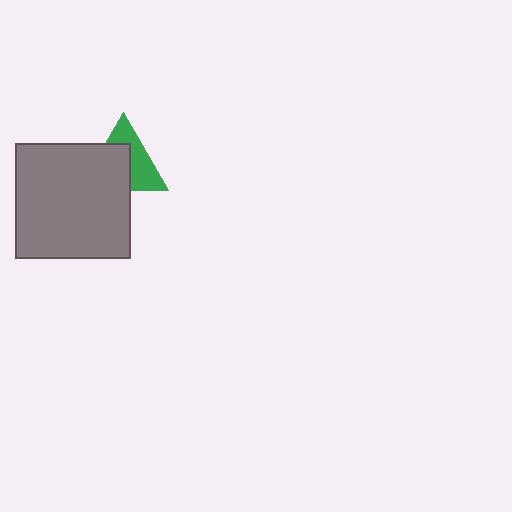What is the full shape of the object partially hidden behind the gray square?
The partially hidden object is a green triangle.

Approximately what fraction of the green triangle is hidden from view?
Roughly 52% of the green triangle is hidden behind the gray square.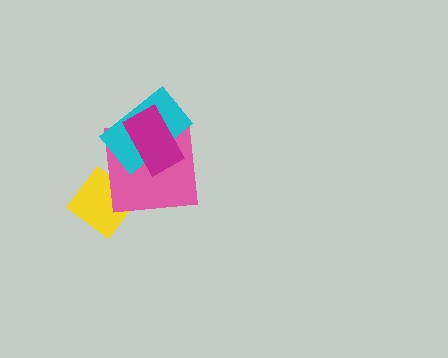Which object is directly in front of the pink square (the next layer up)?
The cyan rectangle is directly in front of the pink square.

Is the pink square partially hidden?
Yes, it is partially covered by another shape.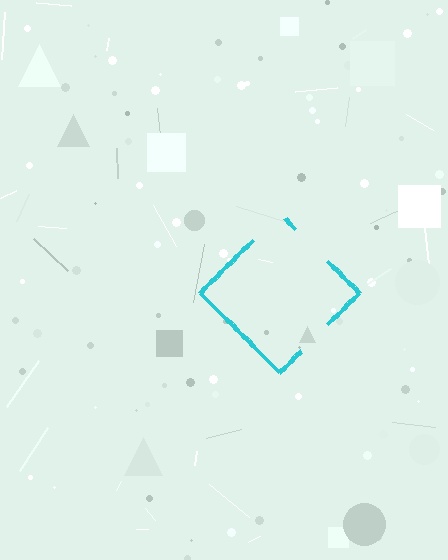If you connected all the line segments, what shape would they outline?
They would outline a diamond.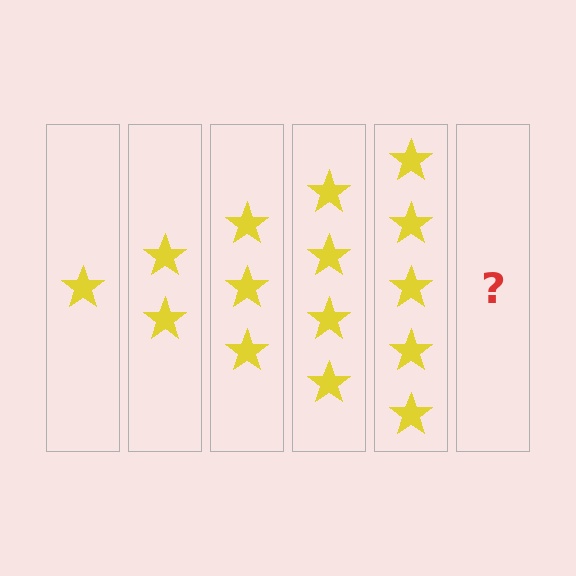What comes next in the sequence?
The next element should be 6 stars.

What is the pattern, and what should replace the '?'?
The pattern is that each step adds one more star. The '?' should be 6 stars.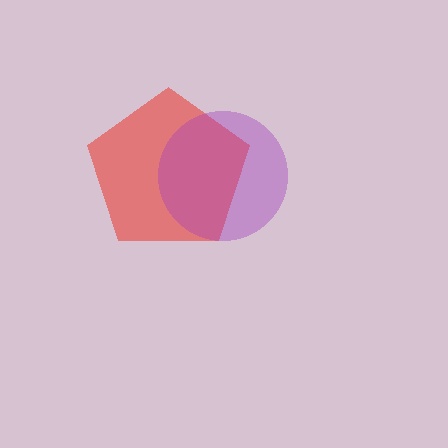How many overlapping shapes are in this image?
There are 2 overlapping shapes in the image.